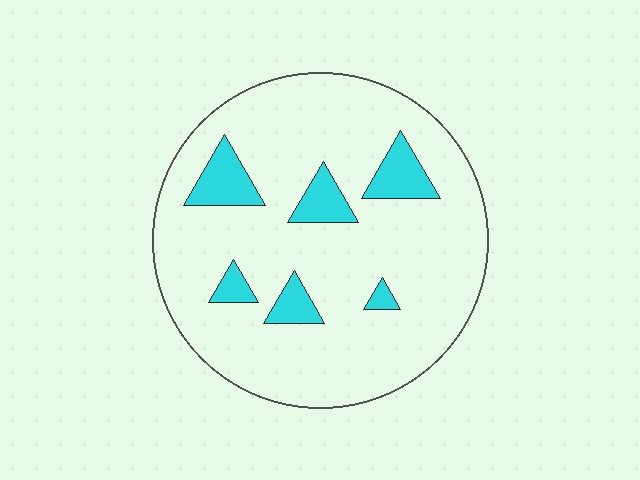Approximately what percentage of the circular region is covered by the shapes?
Approximately 15%.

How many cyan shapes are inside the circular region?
6.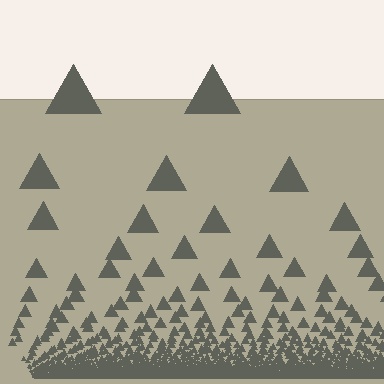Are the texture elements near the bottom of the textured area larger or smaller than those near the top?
Smaller. The gradient is inverted — elements near the bottom are smaller and denser.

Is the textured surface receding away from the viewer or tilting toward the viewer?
The surface appears to tilt toward the viewer. Texture elements get larger and sparser toward the top.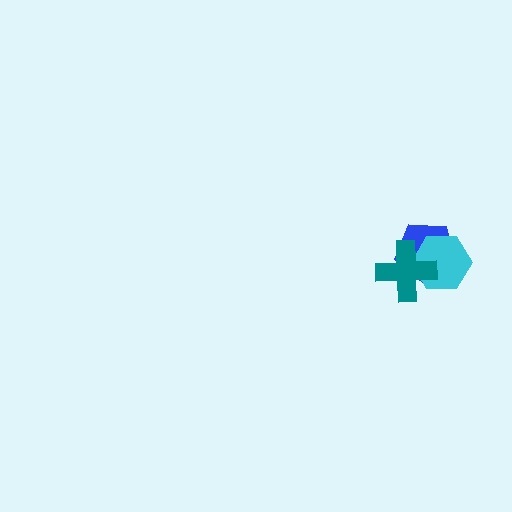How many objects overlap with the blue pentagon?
2 objects overlap with the blue pentagon.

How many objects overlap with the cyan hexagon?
2 objects overlap with the cyan hexagon.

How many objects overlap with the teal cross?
2 objects overlap with the teal cross.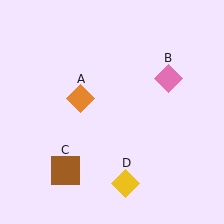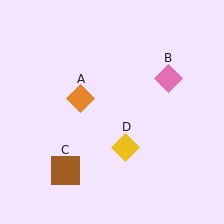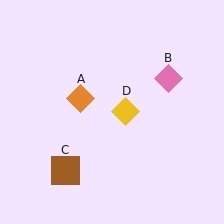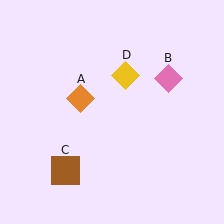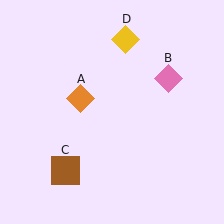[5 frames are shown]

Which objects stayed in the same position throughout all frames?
Orange diamond (object A) and pink diamond (object B) and brown square (object C) remained stationary.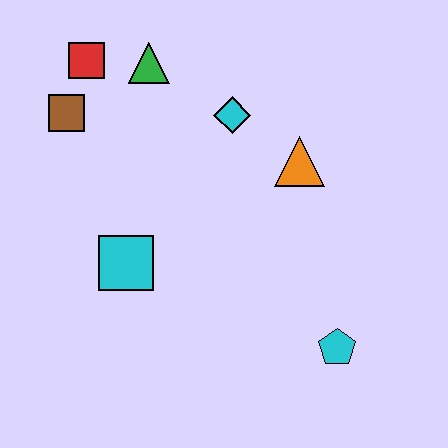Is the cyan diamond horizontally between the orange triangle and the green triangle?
Yes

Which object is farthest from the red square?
The cyan pentagon is farthest from the red square.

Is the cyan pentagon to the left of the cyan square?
No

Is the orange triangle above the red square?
No